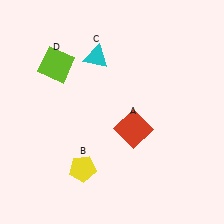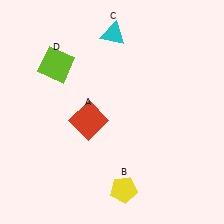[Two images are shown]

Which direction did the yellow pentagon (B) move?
The yellow pentagon (B) moved right.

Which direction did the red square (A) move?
The red square (A) moved left.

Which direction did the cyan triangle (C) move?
The cyan triangle (C) moved up.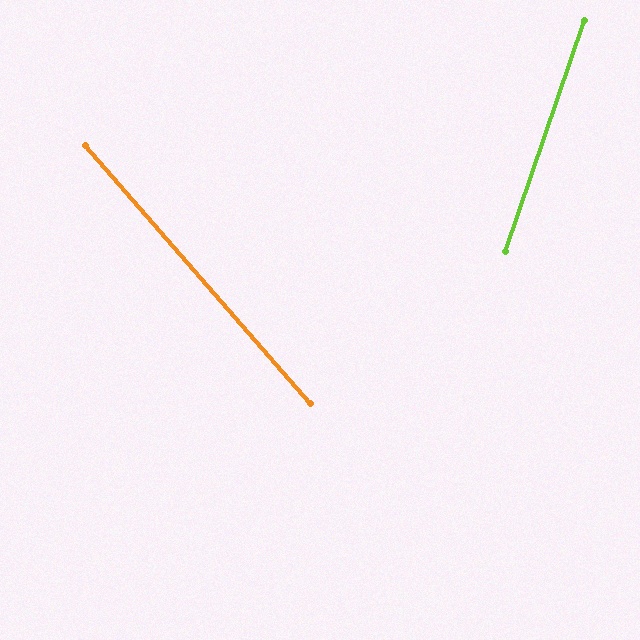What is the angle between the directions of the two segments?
Approximately 60 degrees.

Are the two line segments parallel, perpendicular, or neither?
Neither parallel nor perpendicular — they differ by about 60°.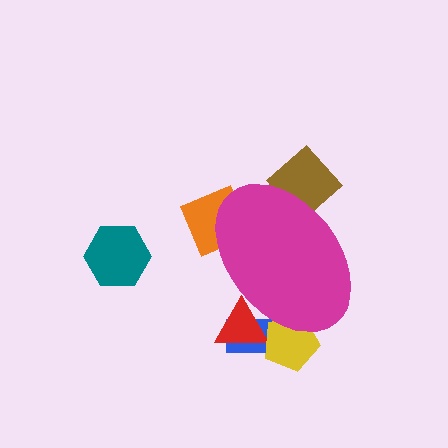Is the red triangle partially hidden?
Yes, the red triangle is partially hidden behind the magenta ellipse.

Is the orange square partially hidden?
Yes, the orange square is partially hidden behind the magenta ellipse.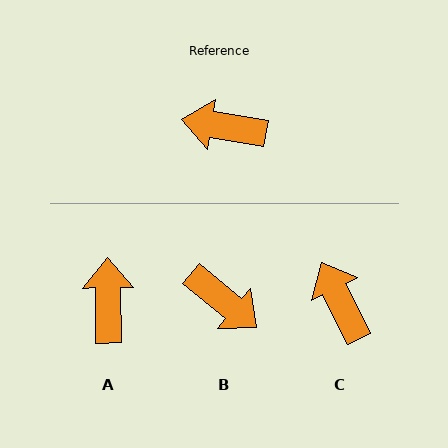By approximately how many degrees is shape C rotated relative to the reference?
Approximately 54 degrees clockwise.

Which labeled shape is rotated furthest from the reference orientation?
B, about 150 degrees away.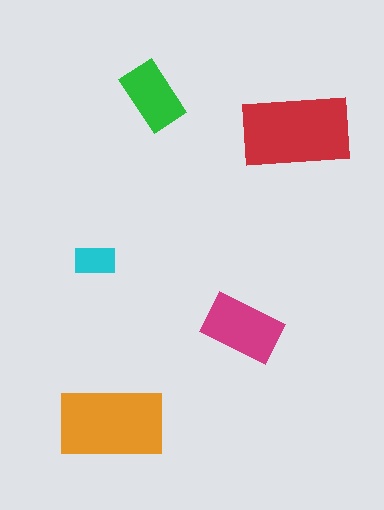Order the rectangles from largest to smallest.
the red one, the orange one, the magenta one, the green one, the cyan one.